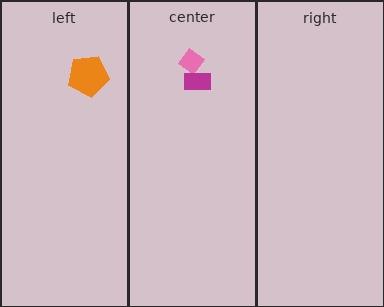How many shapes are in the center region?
2.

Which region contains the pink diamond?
The center region.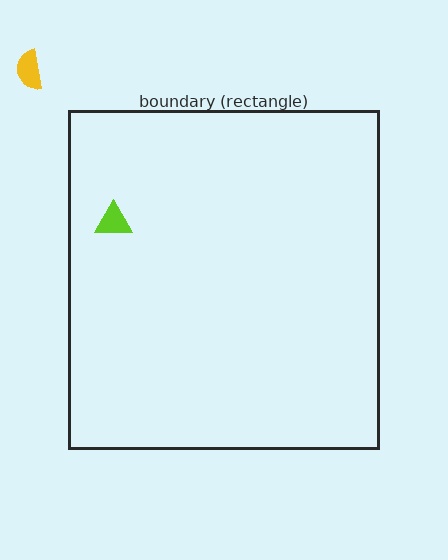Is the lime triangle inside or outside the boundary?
Inside.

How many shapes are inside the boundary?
1 inside, 1 outside.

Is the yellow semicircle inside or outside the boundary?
Outside.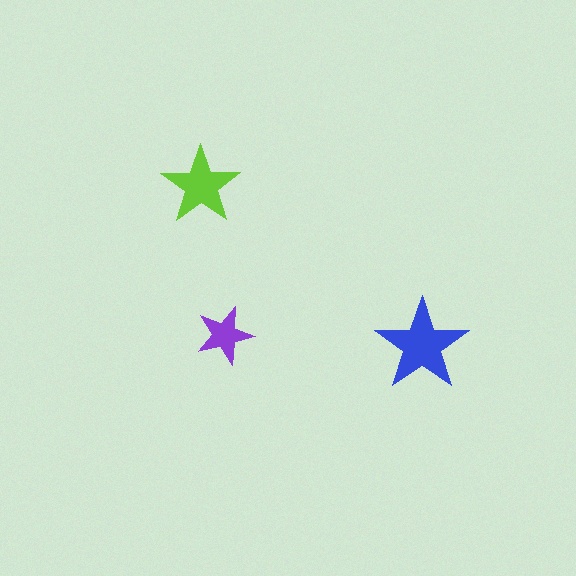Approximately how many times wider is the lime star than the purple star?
About 1.5 times wider.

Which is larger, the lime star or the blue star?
The blue one.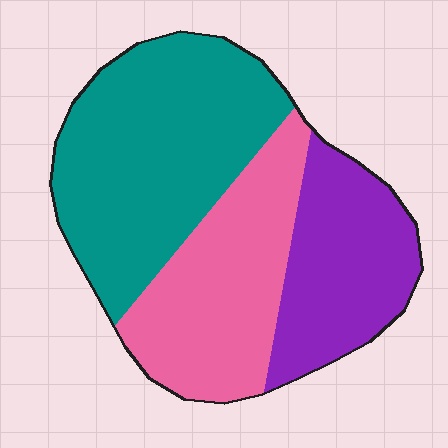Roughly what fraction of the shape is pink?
Pink takes up about one third (1/3) of the shape.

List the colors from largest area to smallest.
From largest to smallest: teal, pink, purple.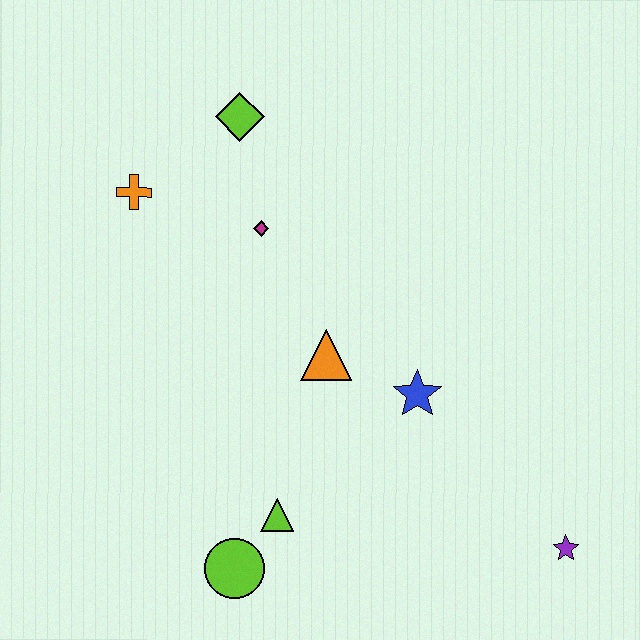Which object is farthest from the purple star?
The orange cross is farthest from the purple star.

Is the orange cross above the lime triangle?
Yes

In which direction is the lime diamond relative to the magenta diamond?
The lime diamond is above the magenta diamond.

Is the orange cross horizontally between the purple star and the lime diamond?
No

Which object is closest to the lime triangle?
The lime circle is closest to the lime triangle.